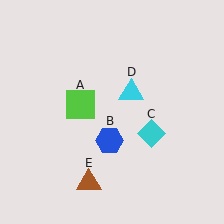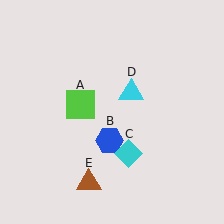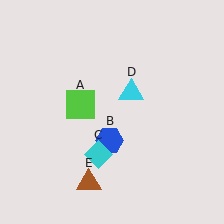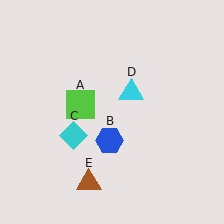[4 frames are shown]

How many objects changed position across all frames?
1 object changed position: cyan diamond (object C).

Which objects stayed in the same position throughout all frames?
Lime square (object A) and blue hexagon (object B) and cyan triangle (object D) and brown triangle (object E) remained stationary.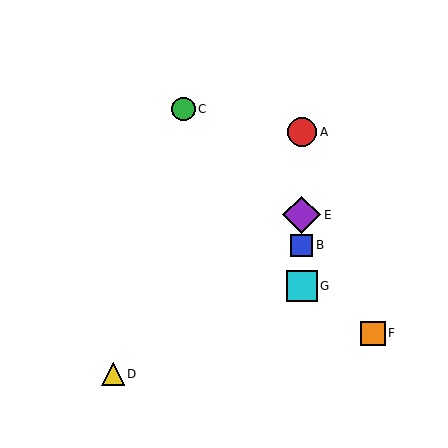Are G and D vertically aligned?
No, G is at x≈302 and D is at x≈113.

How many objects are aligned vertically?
4 objects (A, B, E, G) are aligned vertically.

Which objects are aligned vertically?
Objects A, B, E, G are aligned vertically.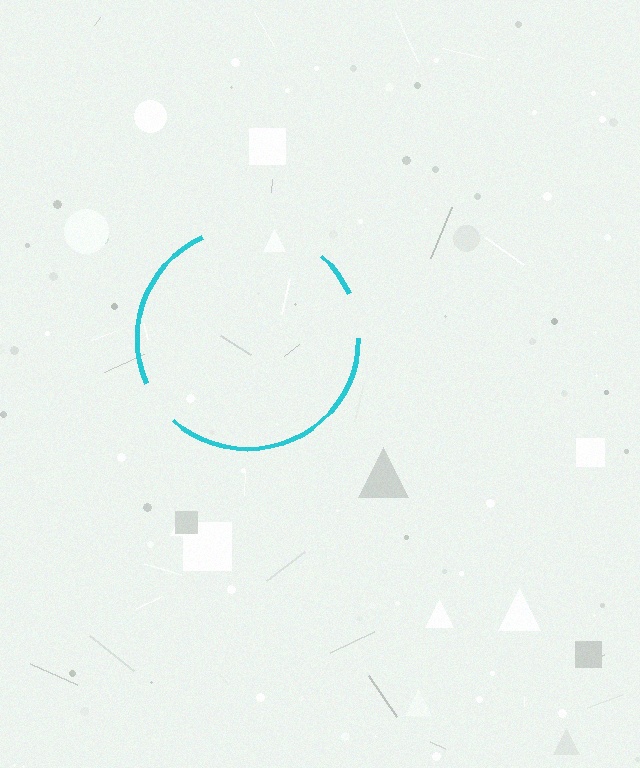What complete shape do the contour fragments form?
The contour fragments form a circle.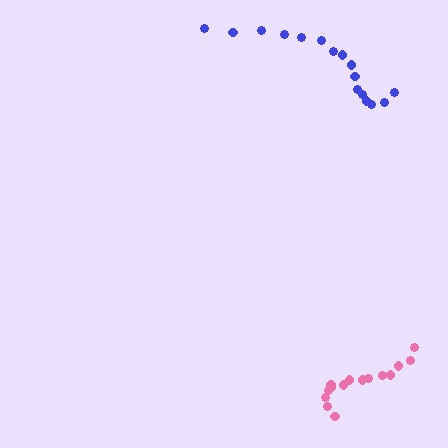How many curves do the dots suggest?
There are 2 distinct paths.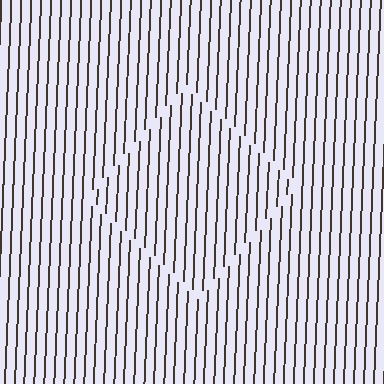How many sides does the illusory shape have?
4 sides — the line-ends trace a square.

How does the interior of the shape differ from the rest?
The interior of the shape contains the same grating, shifted by half a period — the contour is defined by the phase discontinuity where line-ends from the inner and outer gratings abut.